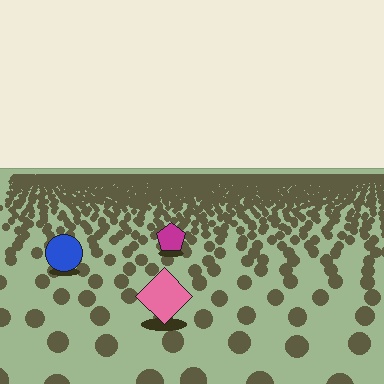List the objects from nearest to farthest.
From nearest to farthest: the pink diamond, the blue circle, the magenta pentagon.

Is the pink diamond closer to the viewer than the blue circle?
Yes. The pink diamond is closer — you can tell from the texture gradient: the ground texture is coarser near it.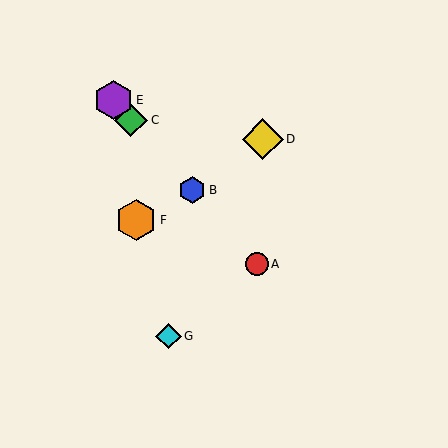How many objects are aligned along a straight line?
4 objects (A, B, C, E) are aligned along a straight line.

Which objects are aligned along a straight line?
Objects A, B, C, E are aligned along a straight line.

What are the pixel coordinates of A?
Object A is at (257, 264).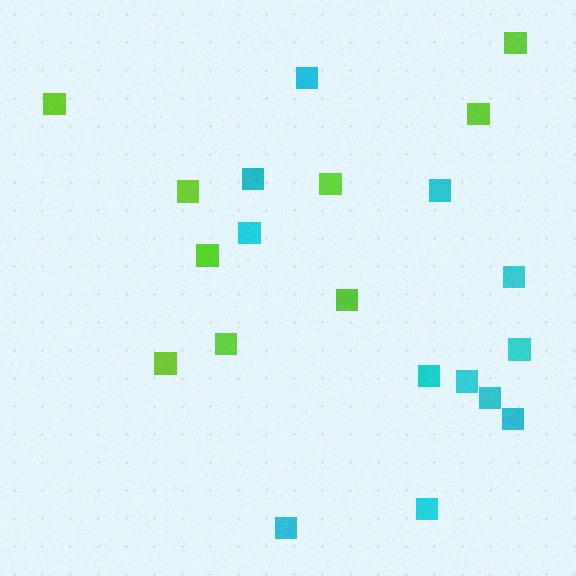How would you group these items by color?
There are 2 groups: one group of lime squares (9) and one group of cyan squares (12).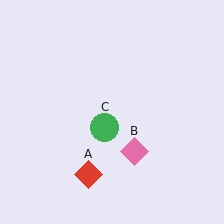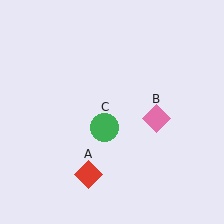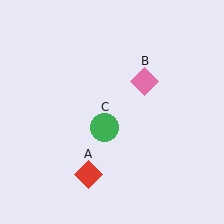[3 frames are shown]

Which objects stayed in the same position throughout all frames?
Red diamond (object A) and green circle (object C) remained stationary.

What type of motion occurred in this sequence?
The pink diamond (object B) rotated counterclockwise around the center of the scene.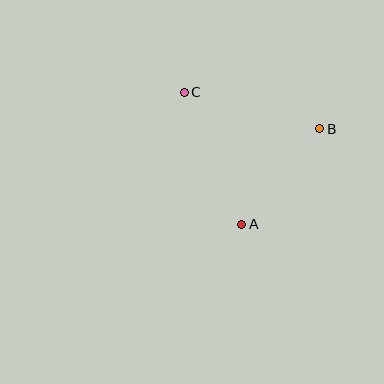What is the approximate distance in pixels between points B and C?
The distance between B and C is approximately 140 pixels.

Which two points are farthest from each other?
Points A and C are farthest from each other.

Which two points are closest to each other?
Points A and B are closest to each other.